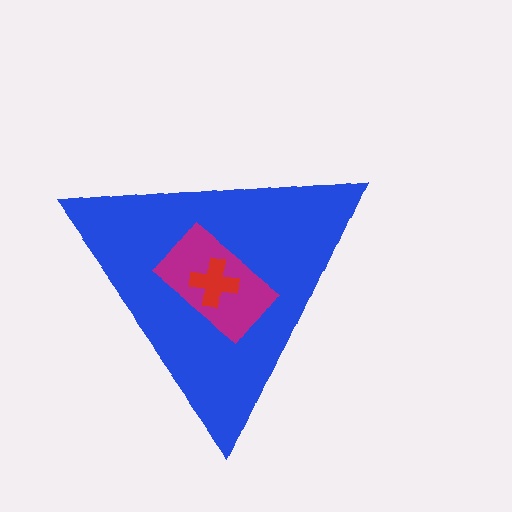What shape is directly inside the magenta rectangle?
The red cross.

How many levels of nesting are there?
3.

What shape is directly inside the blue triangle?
The magenta rectangle.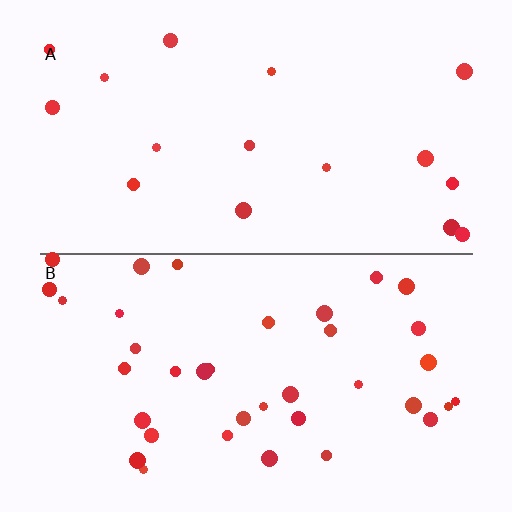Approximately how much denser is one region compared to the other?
Approximately 2.2× — region B over region A.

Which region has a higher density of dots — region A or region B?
B (the bottom).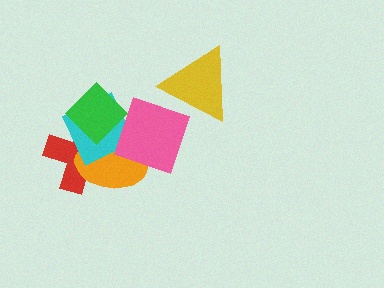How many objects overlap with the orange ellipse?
4 objects overlap with the orange ellipse.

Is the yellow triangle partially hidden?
Yes, it is partially covered by another shape.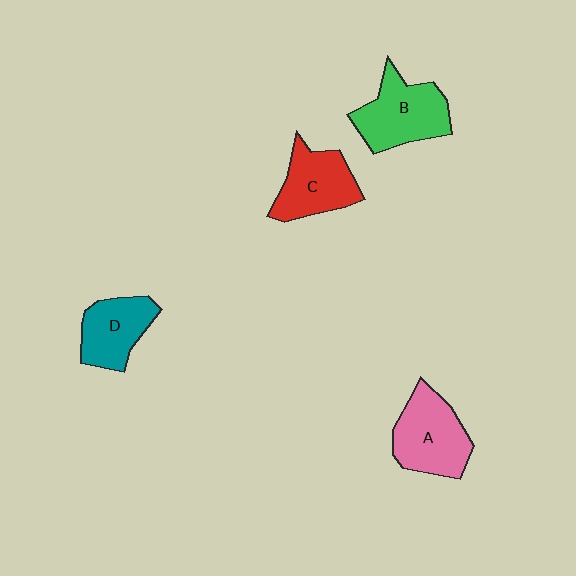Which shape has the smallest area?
Shape D (teal).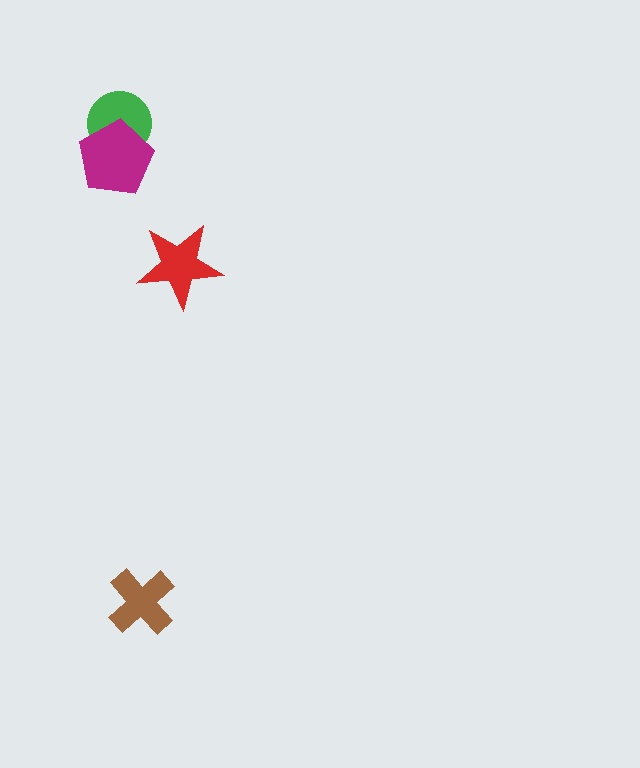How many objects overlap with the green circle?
1 object overlaps with the green circle.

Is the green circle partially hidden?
Yes, it is partially covered by another shape.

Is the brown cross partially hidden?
No, no other shape covers it.